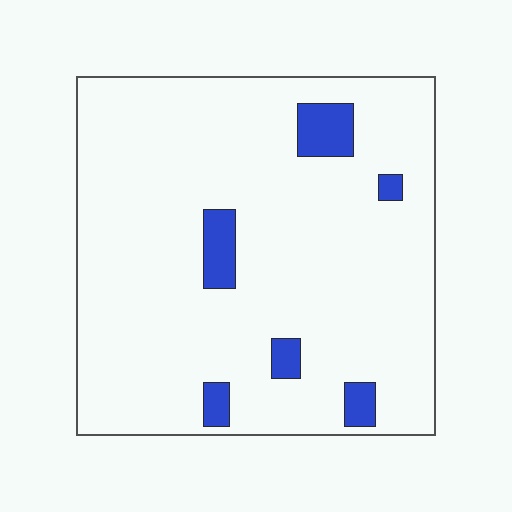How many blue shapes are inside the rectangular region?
6.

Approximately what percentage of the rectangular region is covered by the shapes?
Approximately 10%.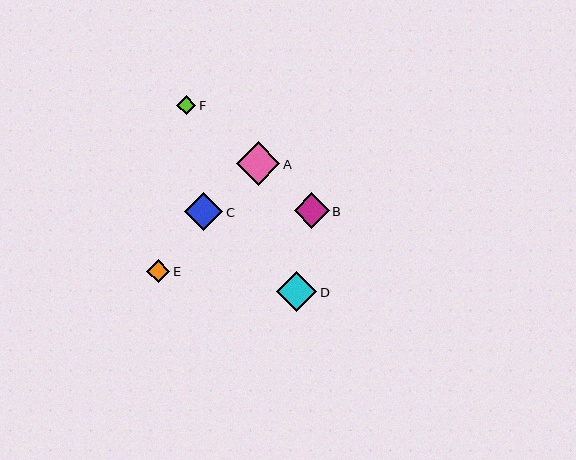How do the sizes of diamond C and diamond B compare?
Diamond C and diamond B are approximately the same size.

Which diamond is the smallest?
Diamond F is the smallest with a size of approximately 20 pixels.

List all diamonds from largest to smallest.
From largest to smallest: A, D, C, B, E, F.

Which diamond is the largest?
Diamond A is the largest with a size of approximately 43 pixels.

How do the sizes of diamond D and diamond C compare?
Diamond D and diamond C are approximately the same size.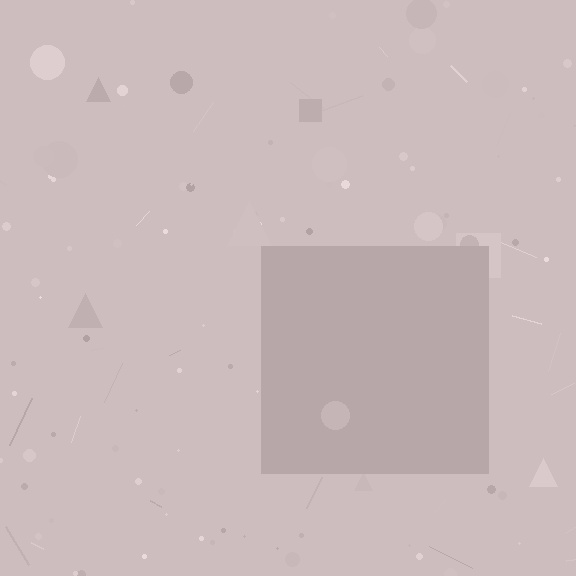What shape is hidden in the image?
A square is hidden in the image.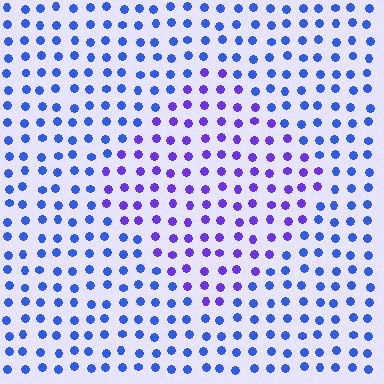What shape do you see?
I see a diamond.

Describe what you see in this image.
The image is filled with small blue elements in a uniform arrangement. A diamond-shaped region is visible where the elements are tinted to a slightly different hue, forming a subtle color boundary.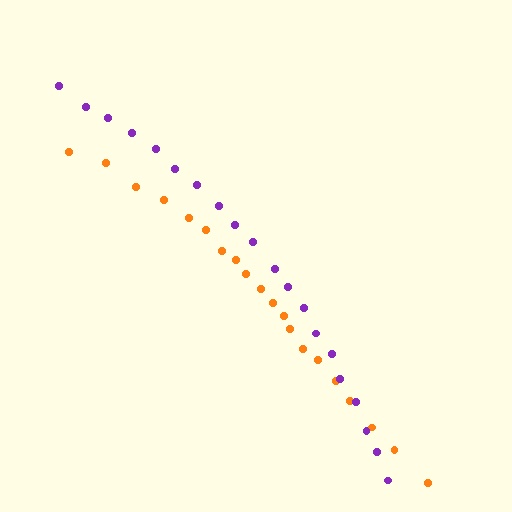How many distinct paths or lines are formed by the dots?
There are 2 distinct paths.